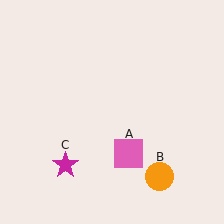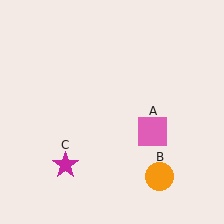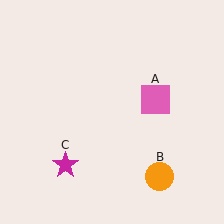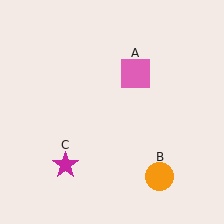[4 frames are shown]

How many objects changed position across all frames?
1 object changed position: pink square (object A).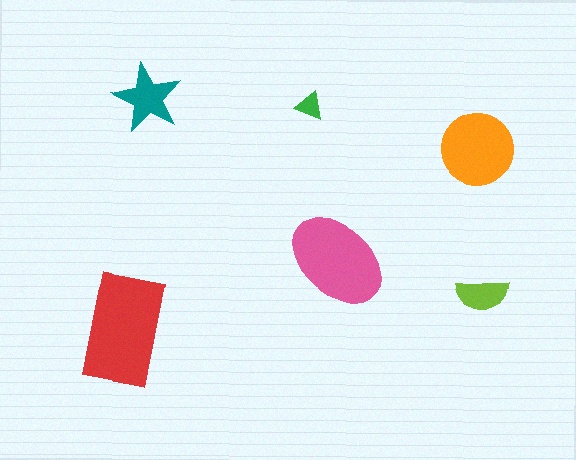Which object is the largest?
The red rectangle.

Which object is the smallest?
The green triangle.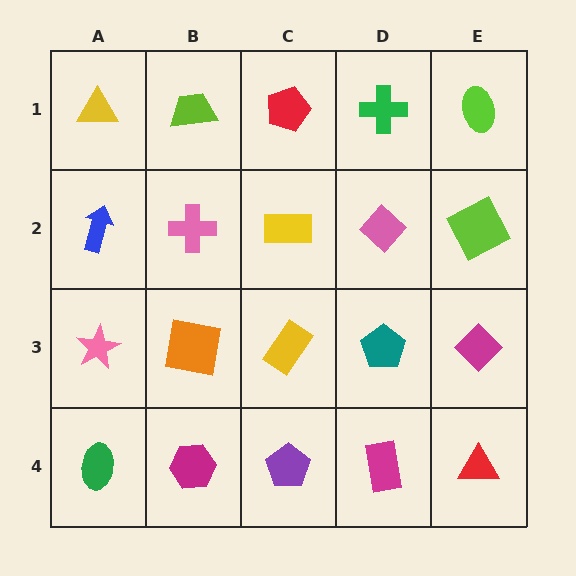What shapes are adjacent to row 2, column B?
A lime trapezoid (row 1, column B), an orange square (row 3, column B), a blue arrow (row 2, column A), a yellow rectangle (row 2, column C).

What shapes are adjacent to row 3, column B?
A pink cross (row 2, column B), a magenta hexagon (row 4, column B), a pink star (row 3, column A), a yellow rectangle (row 3, column C).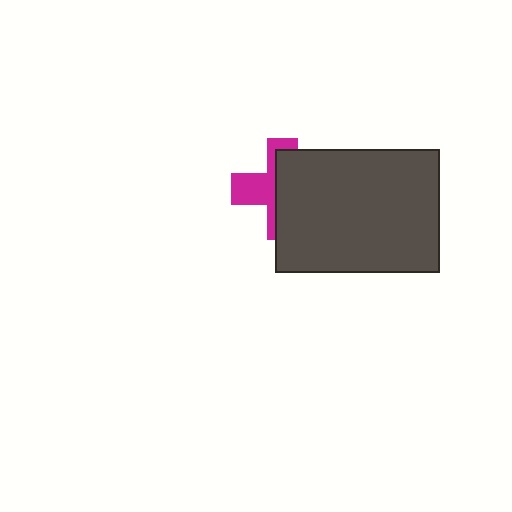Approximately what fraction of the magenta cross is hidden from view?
Roughly 58% of the magenta cross is hidden behind the dark gray rectangle.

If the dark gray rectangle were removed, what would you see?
You would see the complete magenta cross.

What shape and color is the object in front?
The object in front is a dark gray rectangle.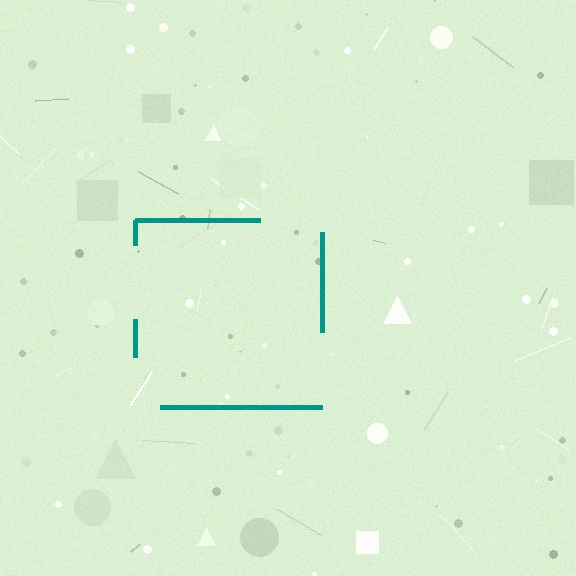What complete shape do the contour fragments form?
The contour fragments form a square.